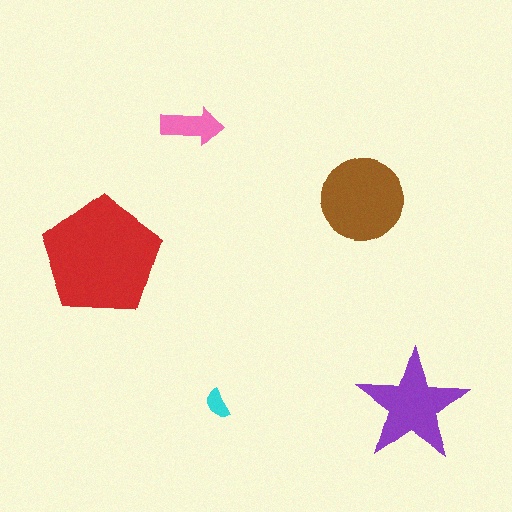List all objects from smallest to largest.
The cyan semicircle, the pink arrow, the purple star, the brown circle, the red pentagon.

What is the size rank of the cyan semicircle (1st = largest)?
5th.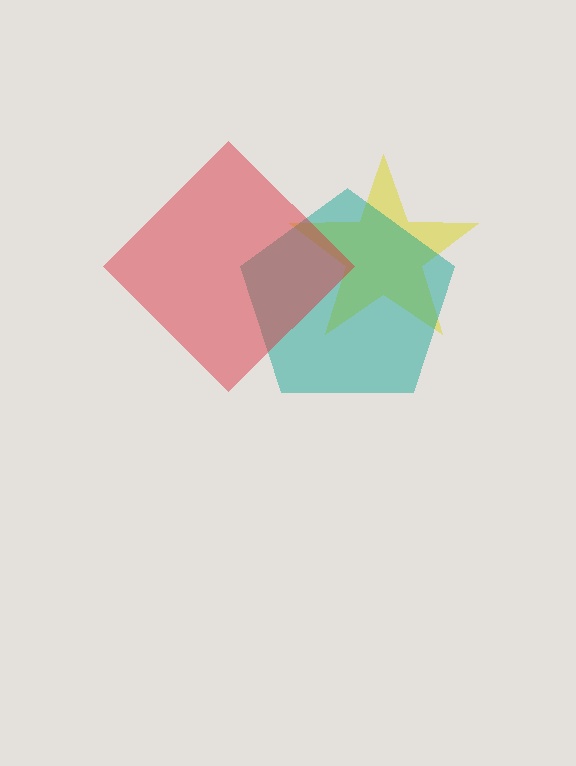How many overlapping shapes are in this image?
There are 3 overlapping shapes in the image.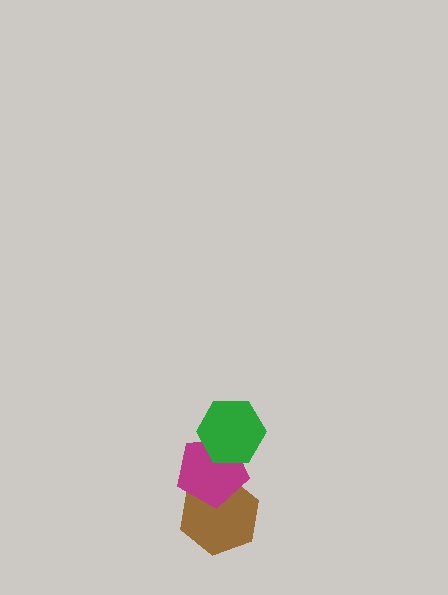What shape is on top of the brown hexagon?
The magenta pentagon is on top of the brown hexagon.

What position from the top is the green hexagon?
The green hexagon is 1st from the top.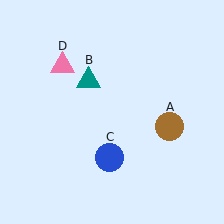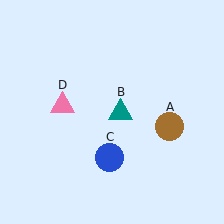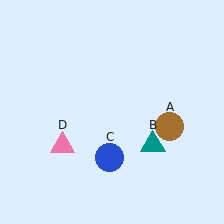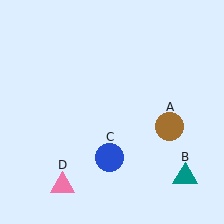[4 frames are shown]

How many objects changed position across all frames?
2 objects changed position: teal triangle (object B), pink triangle (object D).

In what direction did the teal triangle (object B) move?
The teal triangle (object B) moved down and to the right.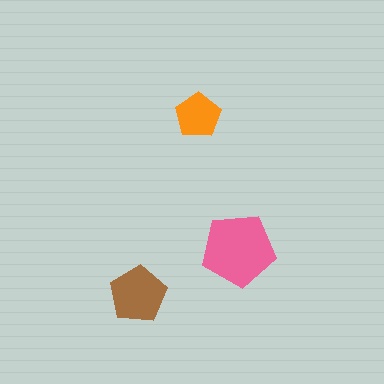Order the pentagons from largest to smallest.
the pink one, the brown one, the orange one.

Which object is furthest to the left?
The brown pentagon is leftmost.